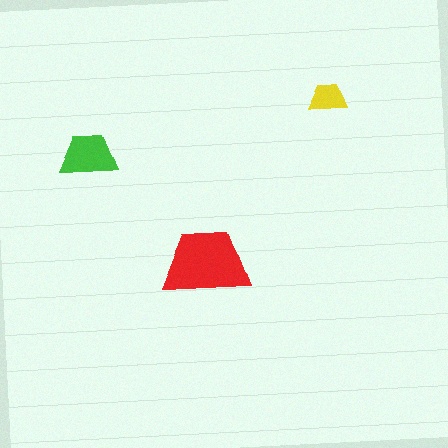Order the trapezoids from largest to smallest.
the red one, the green one, the yellow one.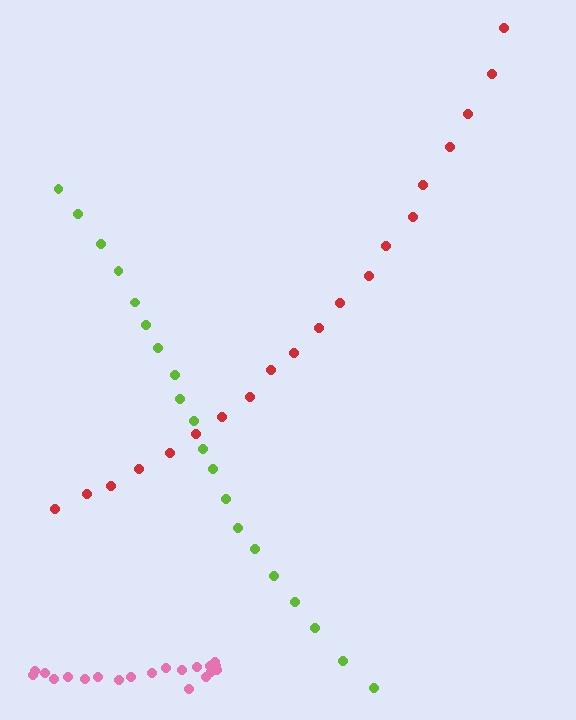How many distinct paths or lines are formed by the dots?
There are 3 distinct paths.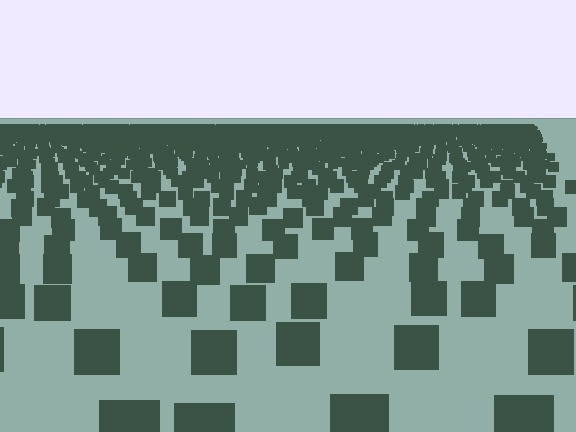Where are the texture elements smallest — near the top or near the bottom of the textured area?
Near the top.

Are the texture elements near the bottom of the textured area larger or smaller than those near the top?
Larger. Near the bottom, elements are closer to the viewer and appear at a bigger on-screen size.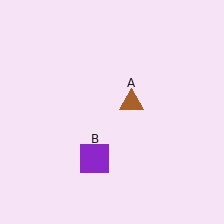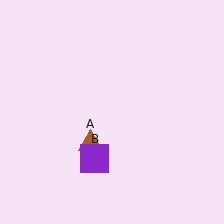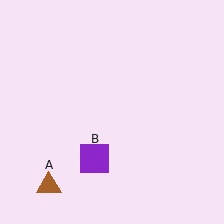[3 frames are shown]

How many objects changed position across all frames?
1 object changed position: brown triangle (object A).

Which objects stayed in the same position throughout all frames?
Purple square (object B) remained stationary.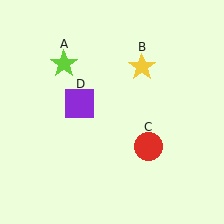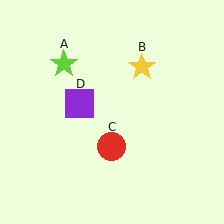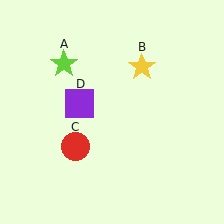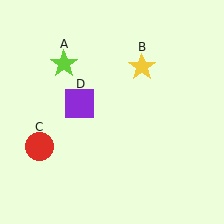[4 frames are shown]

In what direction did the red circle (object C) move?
The red circle (object C) moved left.